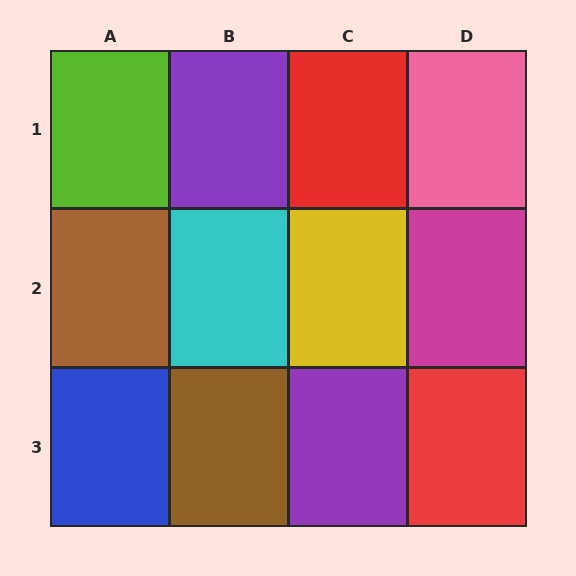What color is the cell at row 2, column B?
Cyan.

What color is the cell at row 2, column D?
Magenta.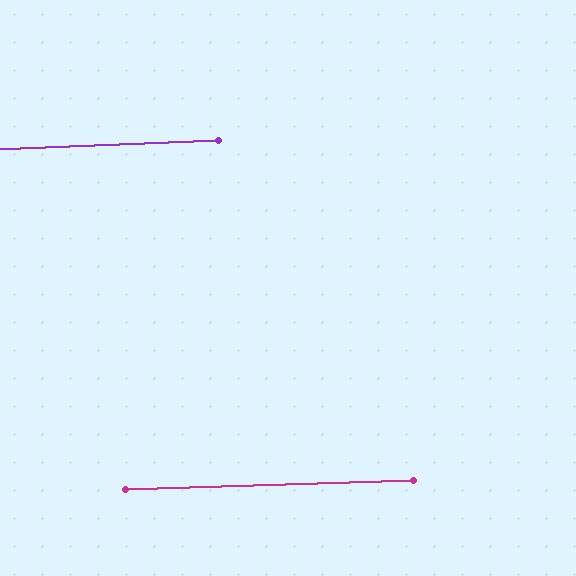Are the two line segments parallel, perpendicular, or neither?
Parallel — their directions differ by only 0.4°.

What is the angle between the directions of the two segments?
Approximately 0 degrees.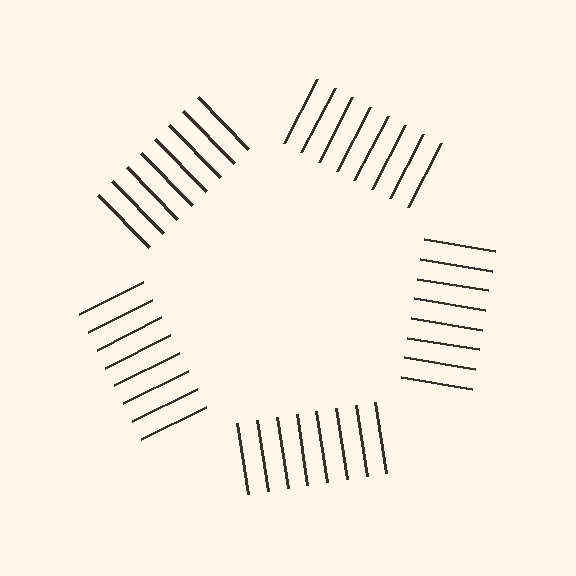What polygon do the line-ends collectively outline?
An illusory pentagon — the line segments terminate on its edges but no continuous stroke is drawn.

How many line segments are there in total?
40 — 8 along each of the 5 edges.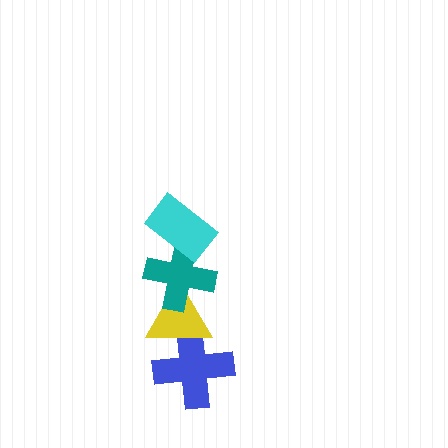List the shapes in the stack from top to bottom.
From top to bottom: the cyan rectangle, the teal cross, the yellow triangle, the blue cross.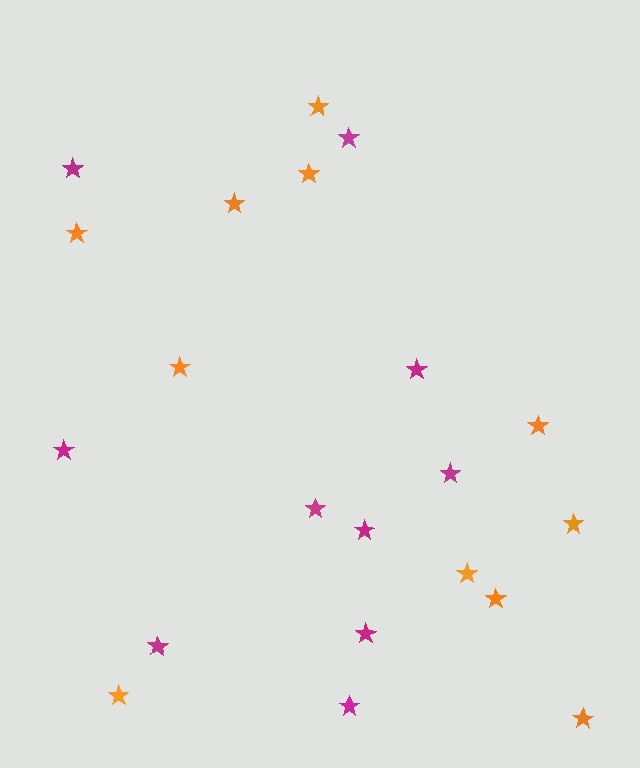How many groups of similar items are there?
There are 2 groups: one group of magenta stars (10) and one group of orange stars (11).